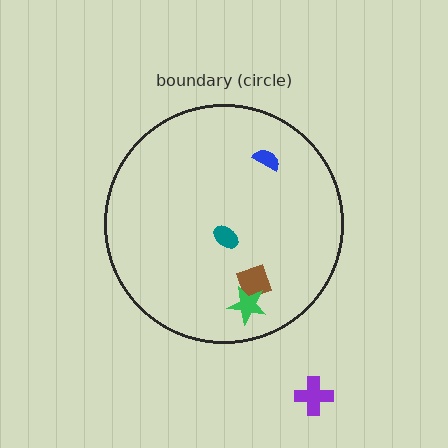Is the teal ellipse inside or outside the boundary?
Inside.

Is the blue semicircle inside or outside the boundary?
Inside.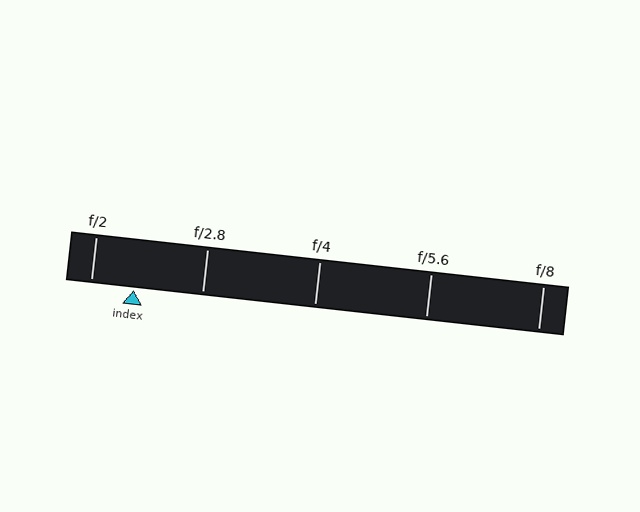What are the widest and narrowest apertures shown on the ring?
The widest aperture shown is f/2 and the narrowest is f/8.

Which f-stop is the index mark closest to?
The index mark is closest to f/2.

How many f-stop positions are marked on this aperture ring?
There are 5 f-stop positions marked.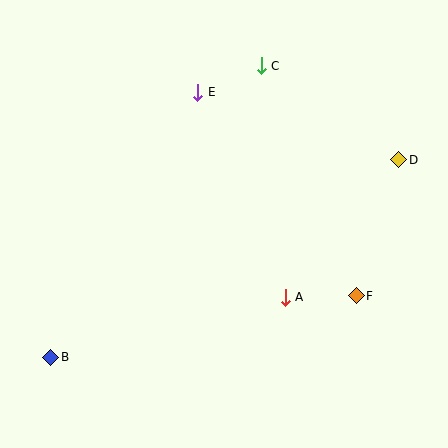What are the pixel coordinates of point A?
Point A is at (285, 297).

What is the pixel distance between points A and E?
The distance between A and E is 223 pixels.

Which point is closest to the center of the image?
Point A at (285, 297) is closest to the center.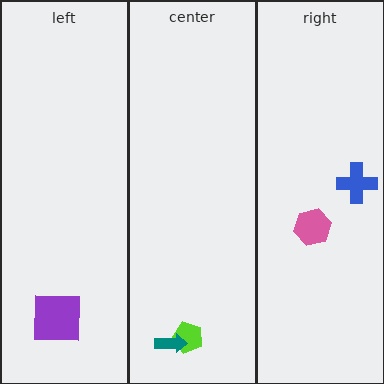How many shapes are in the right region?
2.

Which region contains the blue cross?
The right region.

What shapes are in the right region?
The blue cross, the pink hexagon.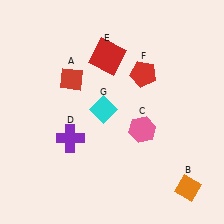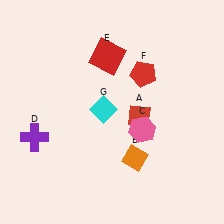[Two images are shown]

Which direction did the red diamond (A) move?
The red diamond (A) moved right.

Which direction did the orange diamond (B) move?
The orange diamond (B) moved left.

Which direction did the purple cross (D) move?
The purple cross (D) moved left.